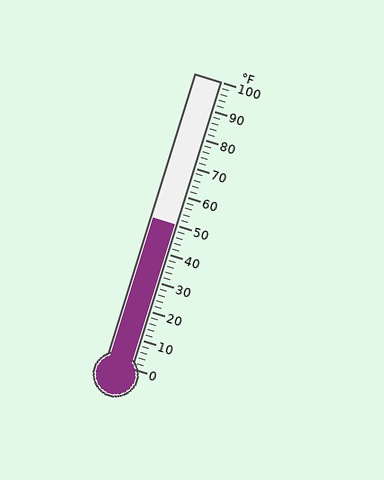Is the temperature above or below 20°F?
The temperature is above 20°F.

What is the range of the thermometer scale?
The thermometer scale ranges from 0°F to 100°F.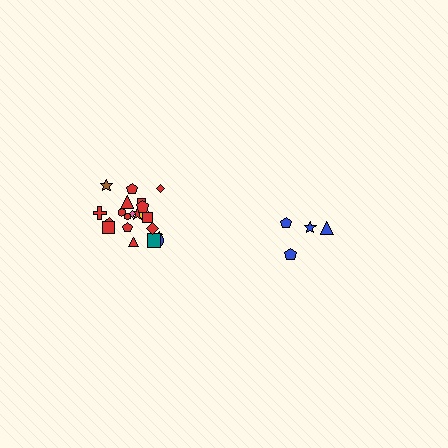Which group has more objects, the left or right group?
The left group.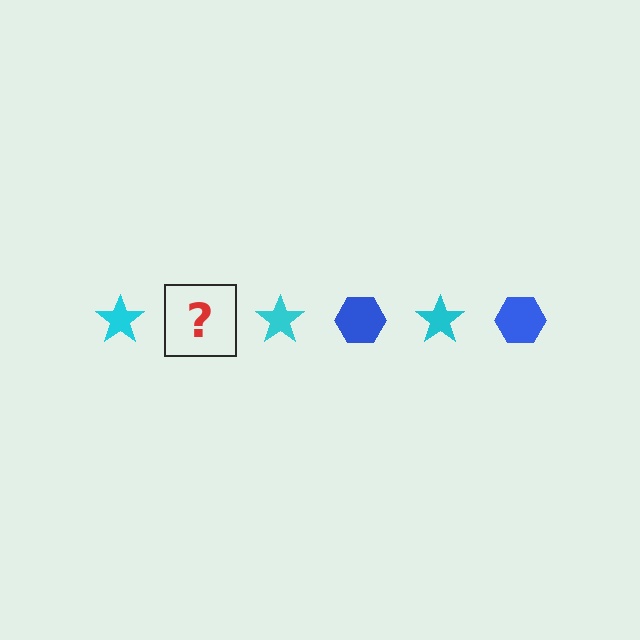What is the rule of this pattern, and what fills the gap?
The rule is that the pattern alternates between cyan star and blue hexagon. The gap should be filled with a blue hexagon.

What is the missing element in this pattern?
The missing element is a blue hexagon.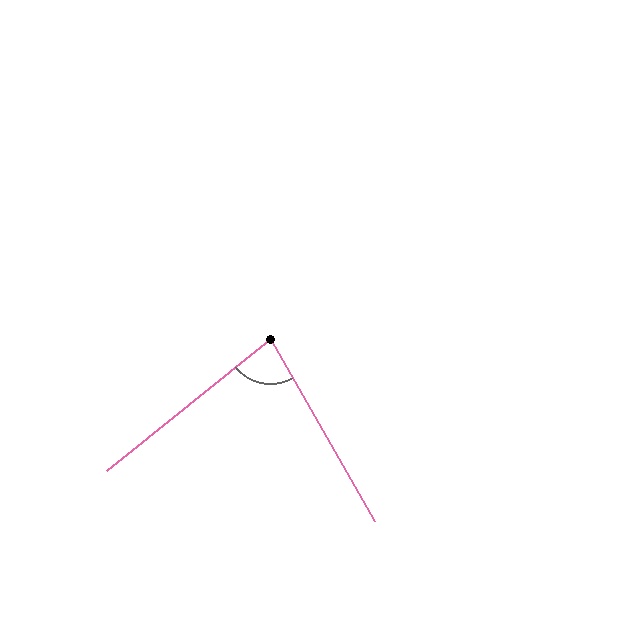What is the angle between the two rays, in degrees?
Approximately 81 degrees.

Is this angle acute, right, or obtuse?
It is acute.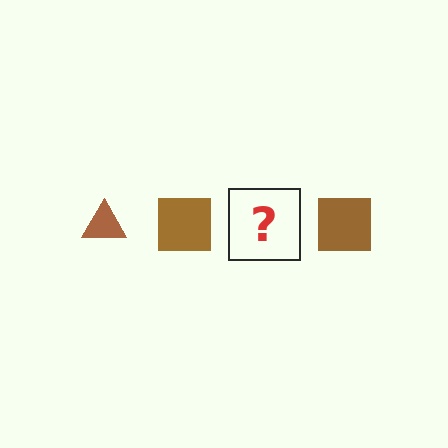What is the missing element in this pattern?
The missing element is a brown triangle.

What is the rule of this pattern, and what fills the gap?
The rule is that the pattern cycles through triangle, square shapes in brown. The gap should be filled with a brown triangle.